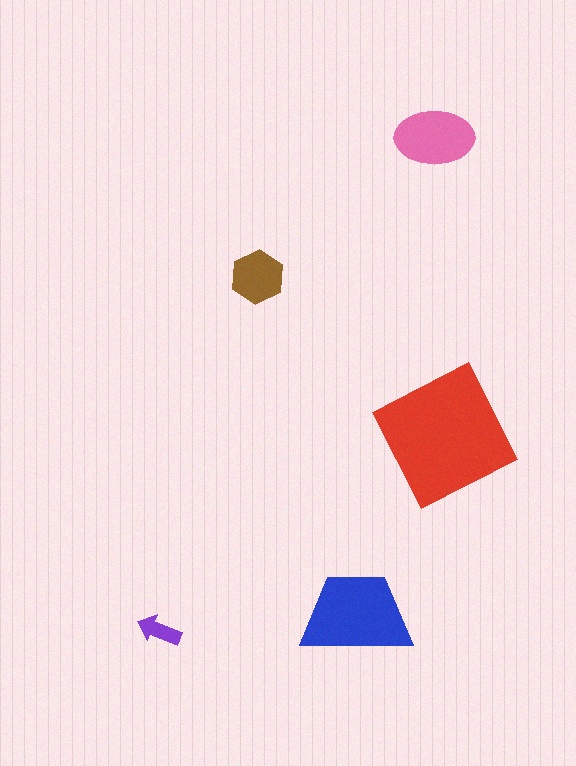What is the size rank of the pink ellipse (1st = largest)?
3rd.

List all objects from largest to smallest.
The red square, the blue trapezoid, the pink ellipse, the brown hexagon, the purple arrow.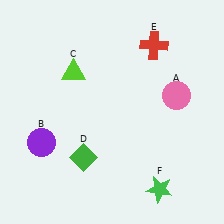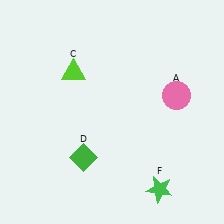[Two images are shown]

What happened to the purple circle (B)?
The purple circle (B) was removed in Image 2. It was in the bottom-left area of Image 1.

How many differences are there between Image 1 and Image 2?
There are 2 differences between the two images.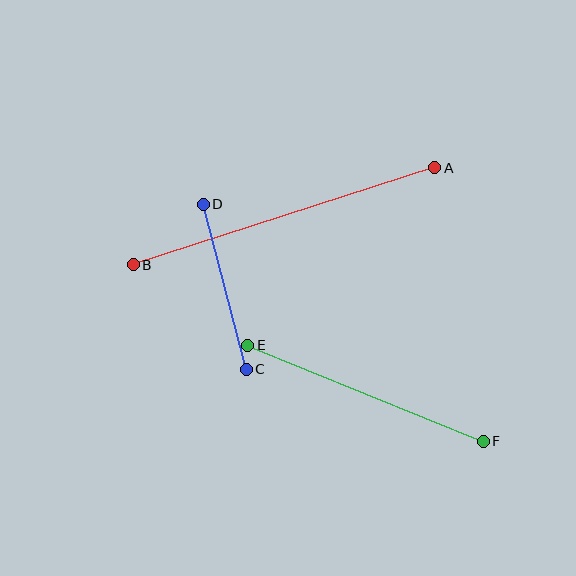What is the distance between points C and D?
The distance is approximately 171 pixels.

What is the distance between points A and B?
The distance is approximately 317 pixels.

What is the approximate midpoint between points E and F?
The midpoint is at approximately (366, 393) pixels.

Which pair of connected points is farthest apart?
Points A and B are farthest apart.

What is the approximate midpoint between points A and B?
The midpoint is at approximately (284, 216) pixels.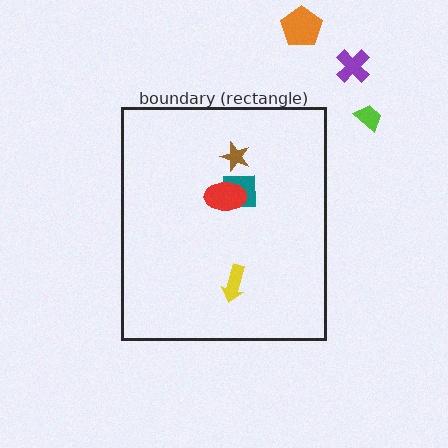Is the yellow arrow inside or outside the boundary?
Inside.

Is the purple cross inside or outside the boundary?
Outside.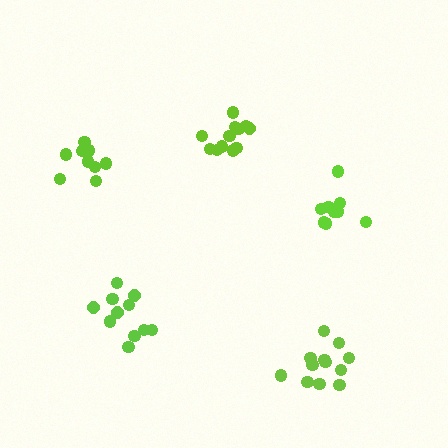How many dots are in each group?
Group 1: 9 dots, Group 2: 12 dots, Group 3: 11 dots, Group 4: 12 dots, Group 5: 9 dots (53 total).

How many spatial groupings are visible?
There are 5 spatial groupings.